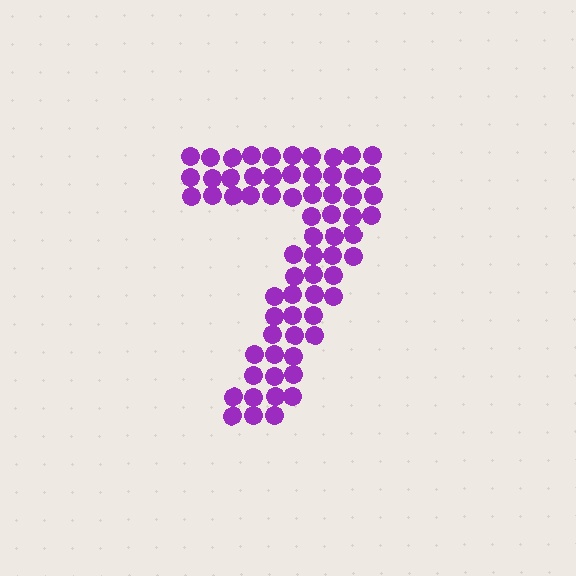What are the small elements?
The small elements are circles.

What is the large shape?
The large shape is the digit 7.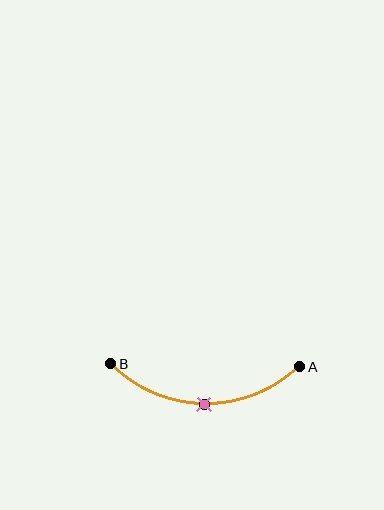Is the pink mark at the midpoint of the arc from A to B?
Yes. The pink mark lies on the arc at equal arc-length from both A and B — it is the arc midpoint.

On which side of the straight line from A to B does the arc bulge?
The arc bulges below the straight line connecting A and B.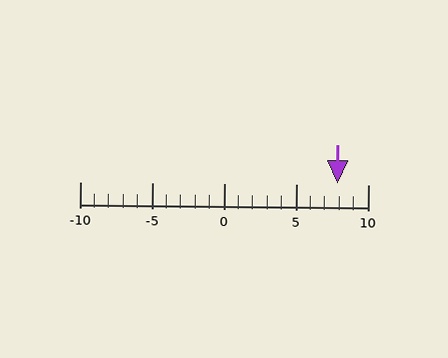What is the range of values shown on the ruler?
The ruler shows values from -10 to 10.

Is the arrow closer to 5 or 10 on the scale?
The arrow is closer to 10.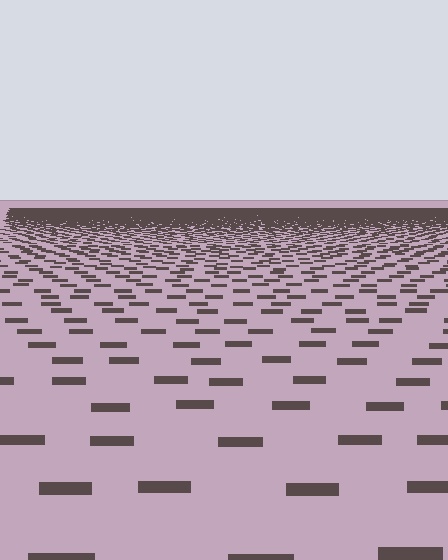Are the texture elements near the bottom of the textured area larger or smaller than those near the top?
Larger. Near the bottom, elements are closer to the viewer and appear at a bigger on-screen size.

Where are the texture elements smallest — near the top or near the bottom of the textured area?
Near the top.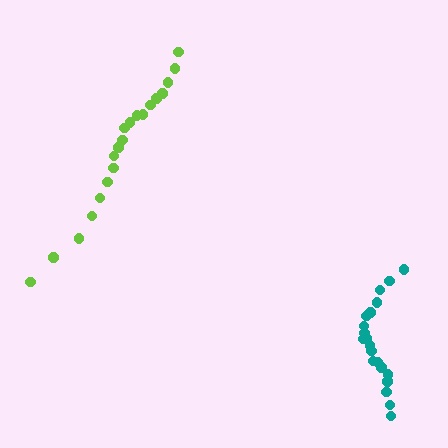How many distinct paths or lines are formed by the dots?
There are 2 distinct paths.